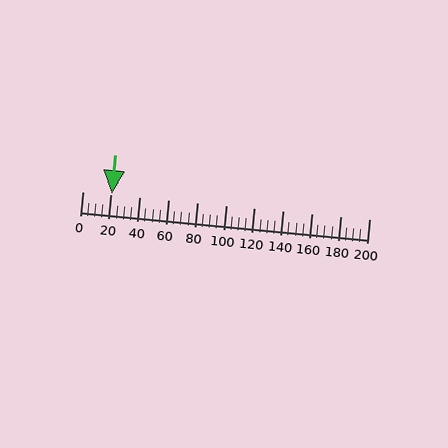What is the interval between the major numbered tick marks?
The major tick marks are spaced 20 units apart.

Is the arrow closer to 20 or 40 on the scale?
The arrow is closer to 20.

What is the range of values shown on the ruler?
The ruler shows values from 0 to 200.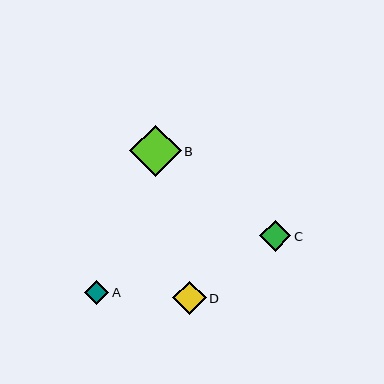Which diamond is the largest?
Diamond B is the largest with a size of approximately 52 pixels.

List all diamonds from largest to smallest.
From largest to smallest: B, D, C, A.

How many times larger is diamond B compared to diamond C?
Diamond B is approximately 1.7 times the size of diamond C.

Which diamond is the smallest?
Diamond A is the smallest with a size of approximately 24 pixels.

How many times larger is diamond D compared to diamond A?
Diamond D is approximately 1.4 times the size of diamond A.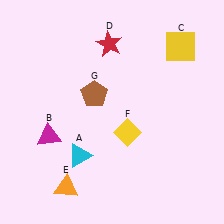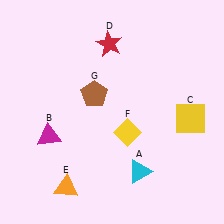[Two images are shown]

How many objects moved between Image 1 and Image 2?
2 objects moved between the two images.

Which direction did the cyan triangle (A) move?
The cyan triangle (A) moved right.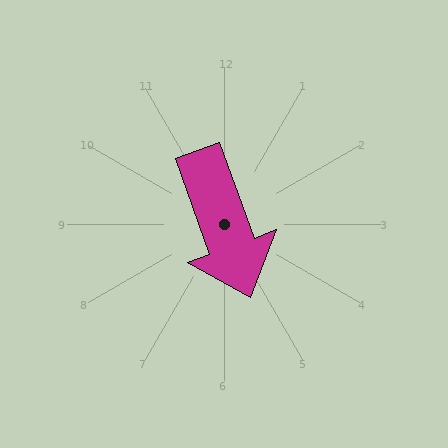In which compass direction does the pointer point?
South.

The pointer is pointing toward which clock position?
Roughly 5 o'clock.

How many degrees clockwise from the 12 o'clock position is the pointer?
Approximately 160 degrees.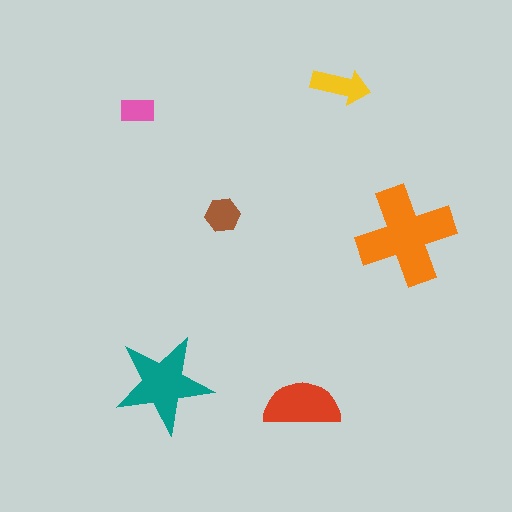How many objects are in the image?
There are 6 objects in the image.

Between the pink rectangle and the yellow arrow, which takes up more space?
The yellow arrow.